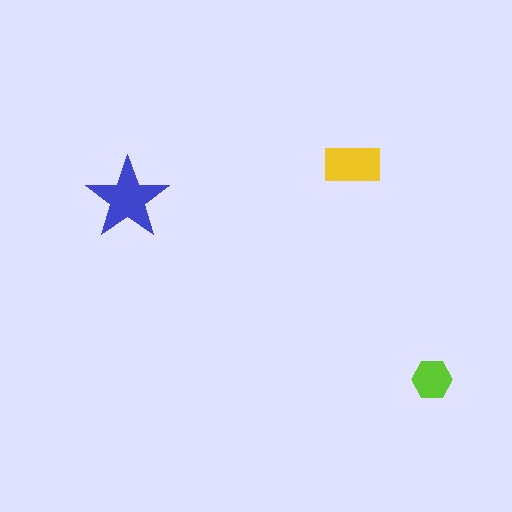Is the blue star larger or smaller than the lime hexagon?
Larger.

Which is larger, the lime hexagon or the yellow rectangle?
The yellow rectangle.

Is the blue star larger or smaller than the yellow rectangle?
Larger.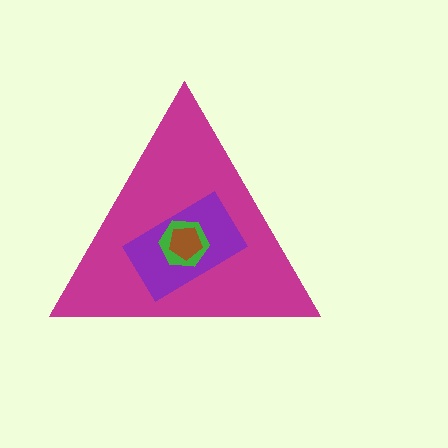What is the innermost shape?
The brown pentagon.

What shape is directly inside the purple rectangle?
The green hexagon.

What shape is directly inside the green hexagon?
The brown pentagon.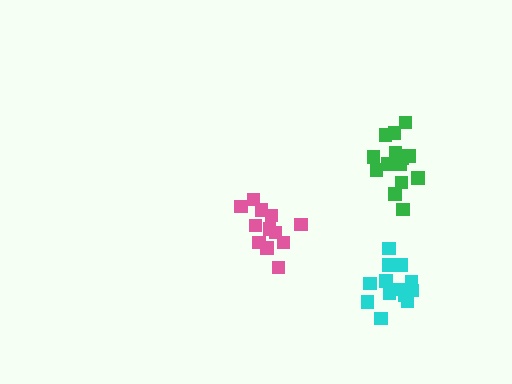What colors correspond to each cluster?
The clusters are colored: pink, cyan, green.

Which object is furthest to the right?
The cyan cluster is rightmost.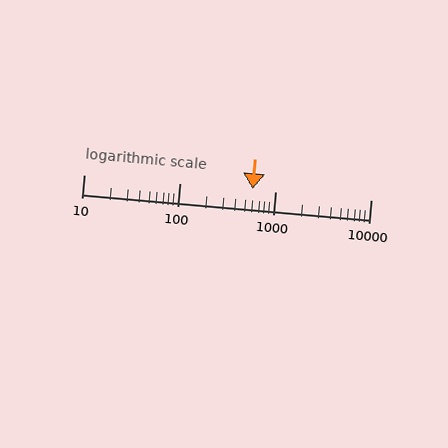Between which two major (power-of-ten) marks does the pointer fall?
The pointer is between 100 and 1000.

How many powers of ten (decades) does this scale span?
The scale spans 3 decades, from 10 to 10000.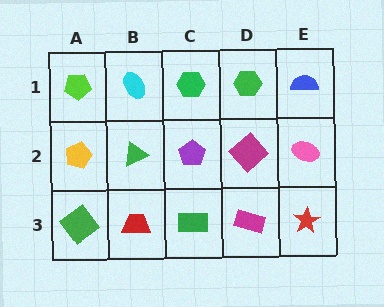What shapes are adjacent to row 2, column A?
A lime pentagon (row 1, column A), a green diamond (row 3, column A), a green triangle (row 2, column B).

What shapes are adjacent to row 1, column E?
A pink ellipse (row 2, column E), a green hexagon (row 1, column D).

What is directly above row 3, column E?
A pink ellipse.